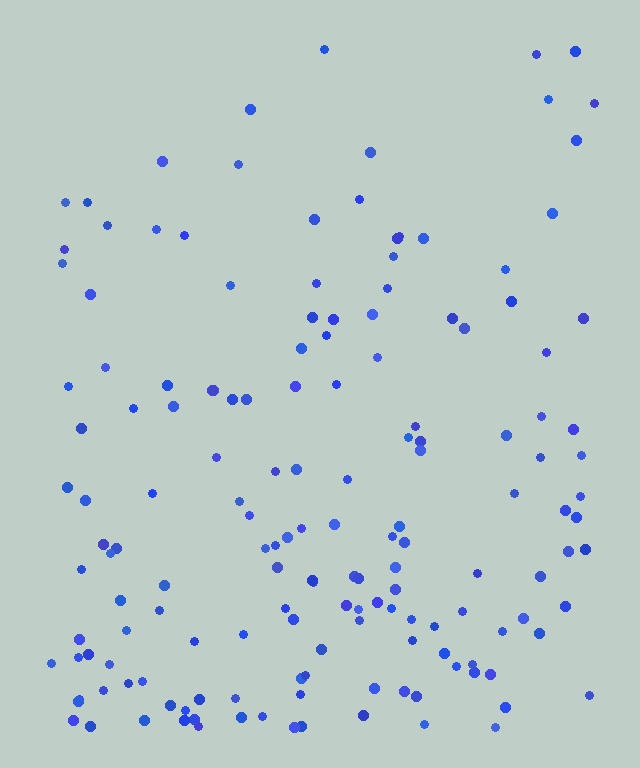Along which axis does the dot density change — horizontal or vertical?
Vertical.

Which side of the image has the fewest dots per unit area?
The top.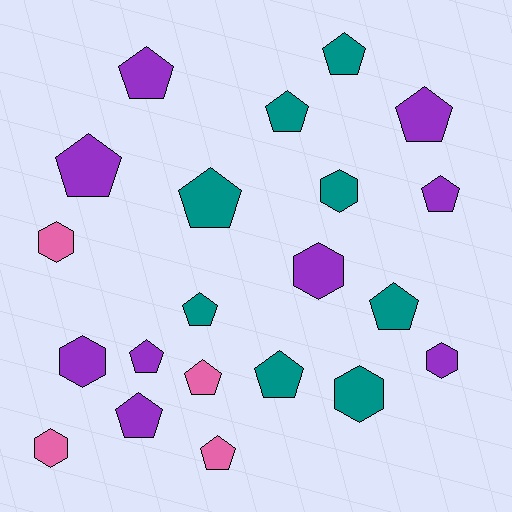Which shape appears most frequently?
Pentagon, with 14 objects.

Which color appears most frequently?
Purple, with 9 objects.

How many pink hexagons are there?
There are 2 pink hexagons.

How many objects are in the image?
There are 21 objects.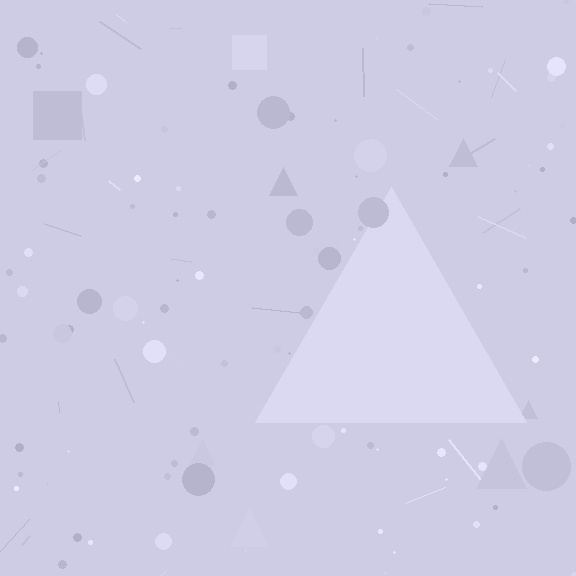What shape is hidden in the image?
A triangle is hidden in the image.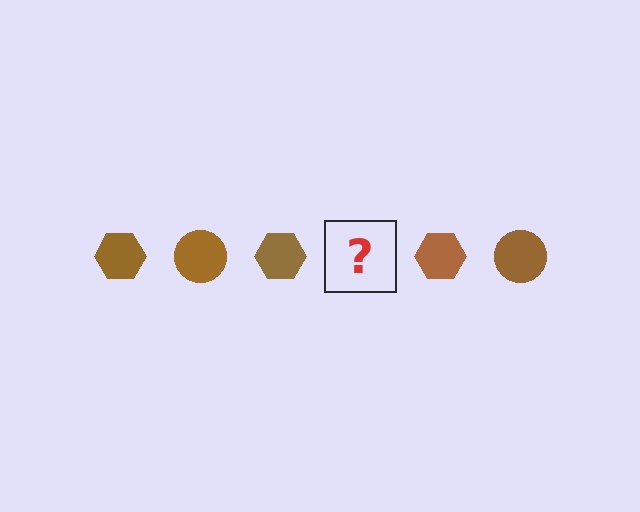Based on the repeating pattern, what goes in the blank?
The blank should be a brown circle.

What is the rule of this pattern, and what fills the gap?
The rule is that the pattern cycles through hexagon, circle shapes in brown. The gap should be filled with a brown circle.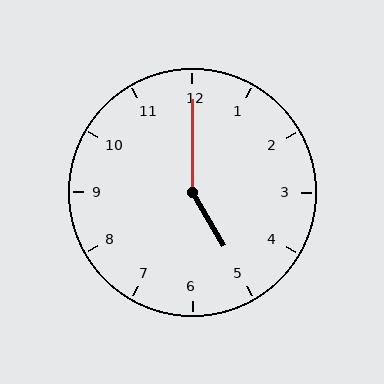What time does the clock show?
5:00.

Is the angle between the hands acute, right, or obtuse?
It is obtuse.